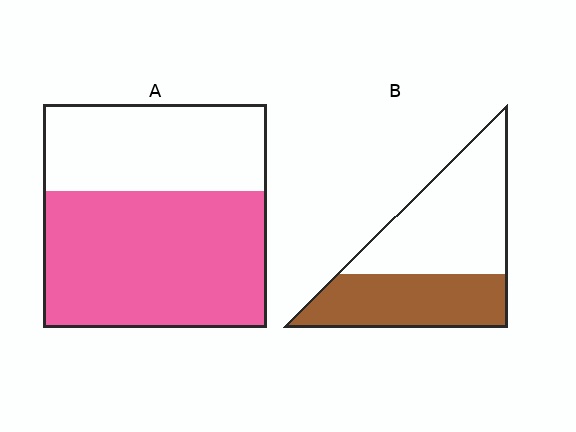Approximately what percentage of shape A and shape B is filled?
A is approximately 60% and B is approximately 40%.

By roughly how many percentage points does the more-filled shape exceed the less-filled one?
By roughly 20 percentage points (A over B).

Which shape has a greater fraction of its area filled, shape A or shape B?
Shape A.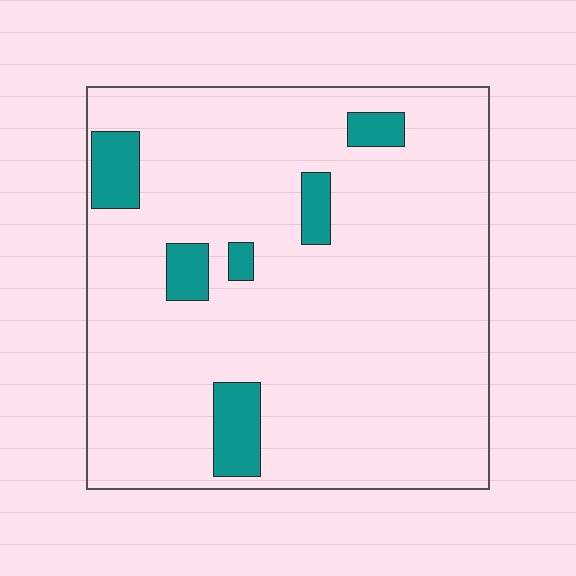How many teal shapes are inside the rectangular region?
6.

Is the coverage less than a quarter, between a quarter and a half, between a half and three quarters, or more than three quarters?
Less than a quarter.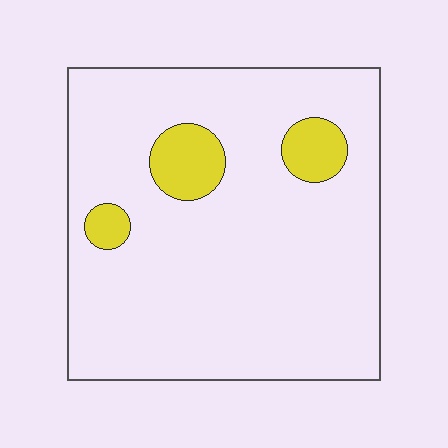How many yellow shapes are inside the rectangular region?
3.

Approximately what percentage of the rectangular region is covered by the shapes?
Approximately 10%.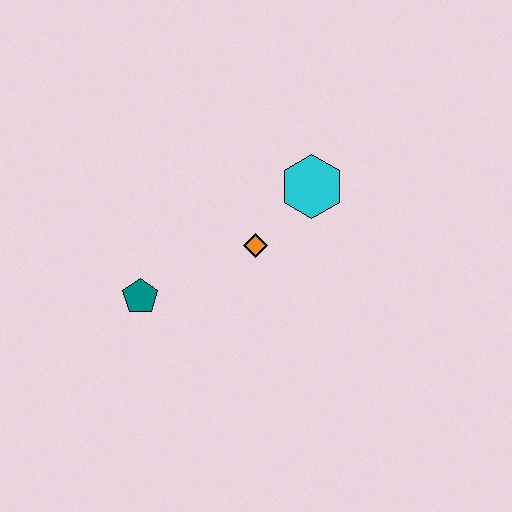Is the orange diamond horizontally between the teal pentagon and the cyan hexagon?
Yes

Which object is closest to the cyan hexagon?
The orange diamond is closest to the cyan hexagon.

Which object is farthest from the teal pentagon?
The cyan hexagon is farthest from the teal pentagon.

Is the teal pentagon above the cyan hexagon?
No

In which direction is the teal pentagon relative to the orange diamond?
The teal pentagon is to the left of the orange diamond.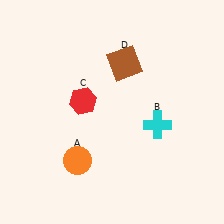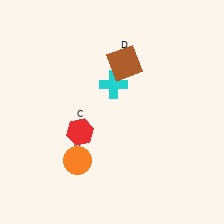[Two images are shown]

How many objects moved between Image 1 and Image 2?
2 objects moved between the two images.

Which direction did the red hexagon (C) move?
The red hexagon (C) moved down.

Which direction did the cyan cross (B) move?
The cyan cross (B) moved left.